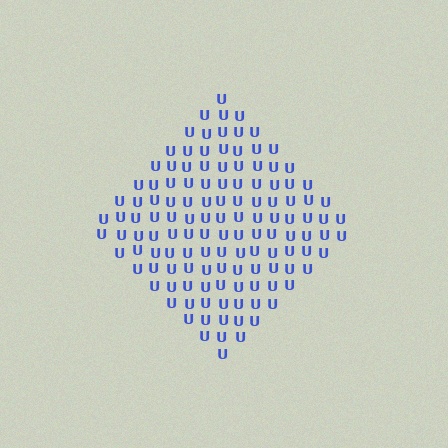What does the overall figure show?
The overall figure shows a diamond.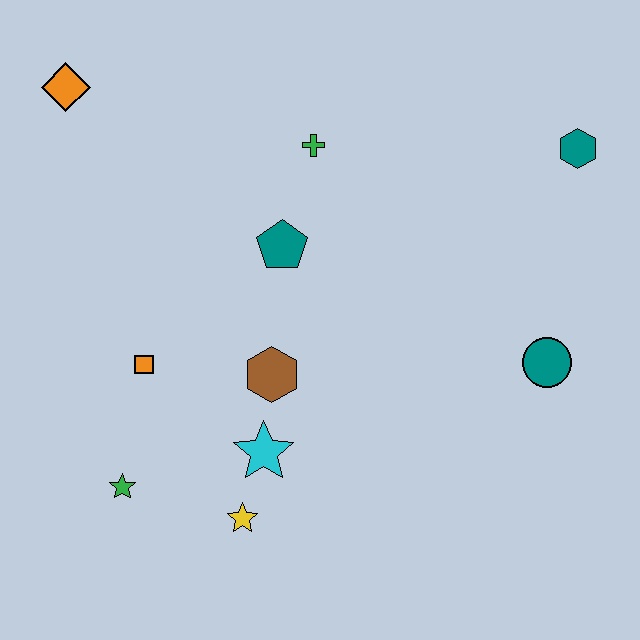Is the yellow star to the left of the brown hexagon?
Yes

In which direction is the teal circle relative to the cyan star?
The teal circle is to the right of the cyan star.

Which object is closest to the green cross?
The teal pentagon is closest to the green cross.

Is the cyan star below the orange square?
Yes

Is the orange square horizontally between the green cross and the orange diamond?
Yes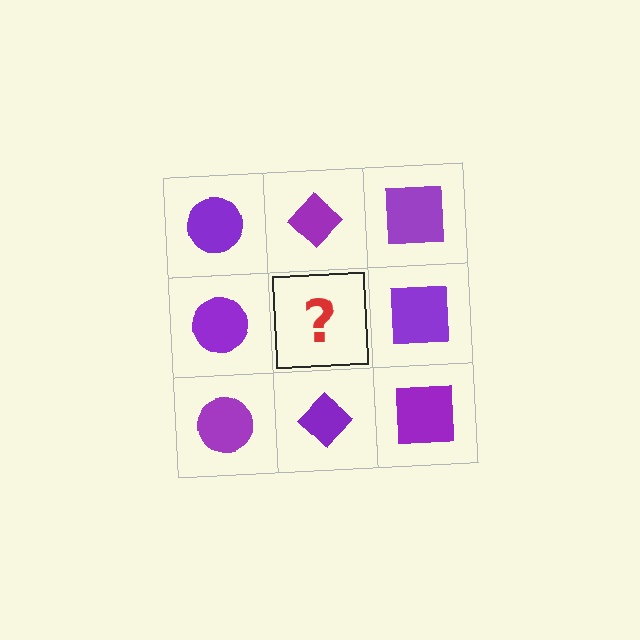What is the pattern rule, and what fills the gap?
The rule is that each column has a consistent shape. The gap should be filled with a purple diamond.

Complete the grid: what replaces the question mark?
The question mark should be replaced with a purple diamond.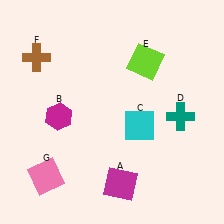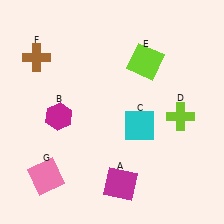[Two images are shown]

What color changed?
The cross (D) changed from teal in Image 1 to lime in Image 2.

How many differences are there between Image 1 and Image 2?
There is 1 difference between the two images.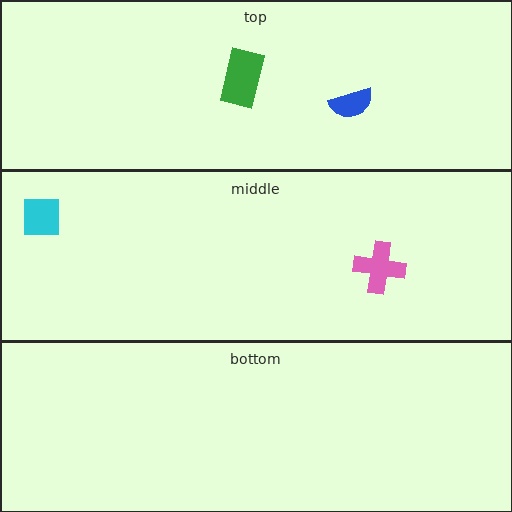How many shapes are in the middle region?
2.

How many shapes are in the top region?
2.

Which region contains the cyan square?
The middle region.